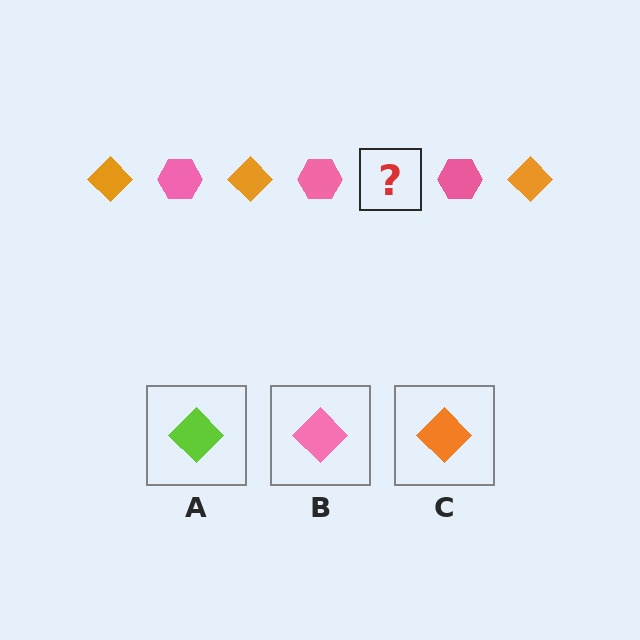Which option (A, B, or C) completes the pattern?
C.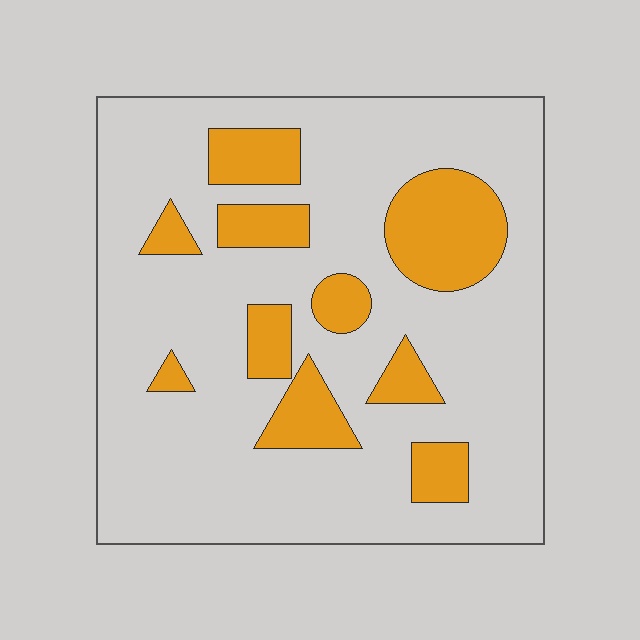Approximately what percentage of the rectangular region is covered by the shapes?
Approximately 20%.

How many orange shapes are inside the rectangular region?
10.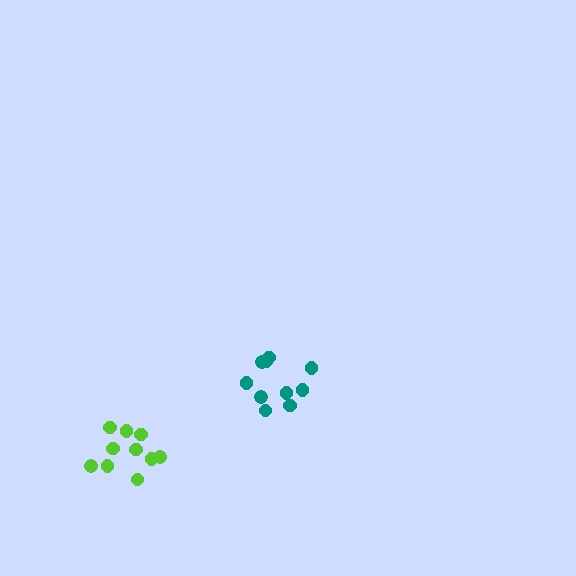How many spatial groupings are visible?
There are 2 spatial groupings.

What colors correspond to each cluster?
The clusters are colored: teal, lime.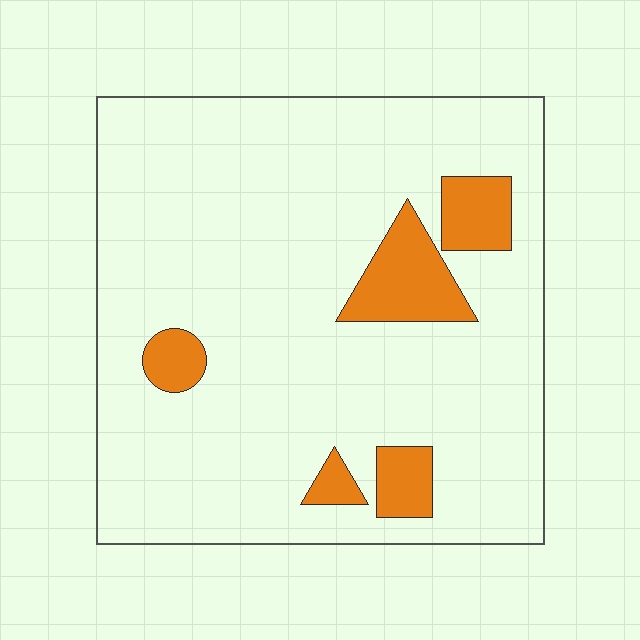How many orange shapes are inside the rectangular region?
5.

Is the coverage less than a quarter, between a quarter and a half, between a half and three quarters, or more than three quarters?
Less than a quarter.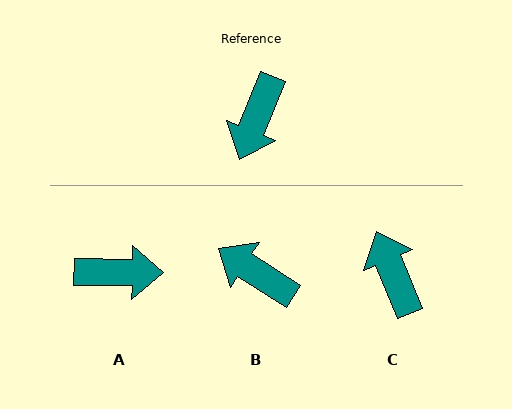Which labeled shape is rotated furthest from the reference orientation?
C, about 136 degrees away.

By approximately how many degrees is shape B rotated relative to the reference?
Approximately 100 degrees clockwise.